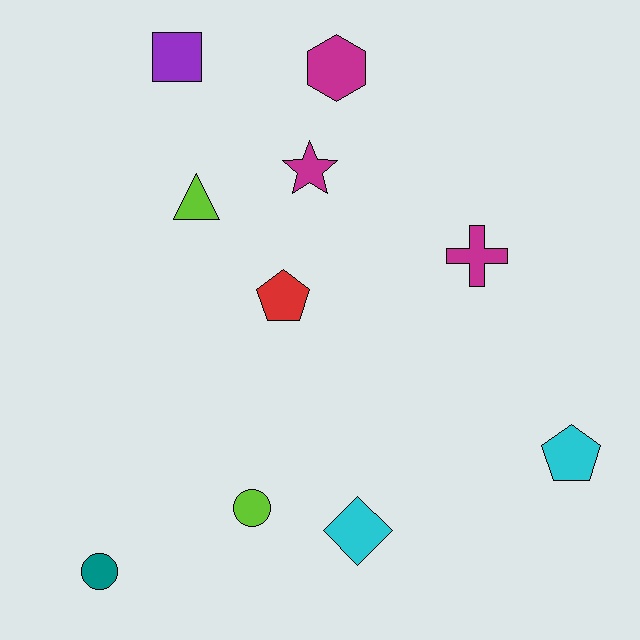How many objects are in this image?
There are 10 objects.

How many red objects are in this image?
There is 1 red object.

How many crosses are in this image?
There is 1 cross.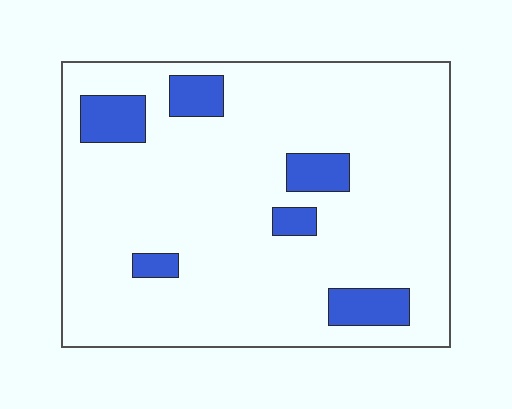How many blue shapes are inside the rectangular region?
6.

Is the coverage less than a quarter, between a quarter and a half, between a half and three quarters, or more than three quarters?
Less than a quarter.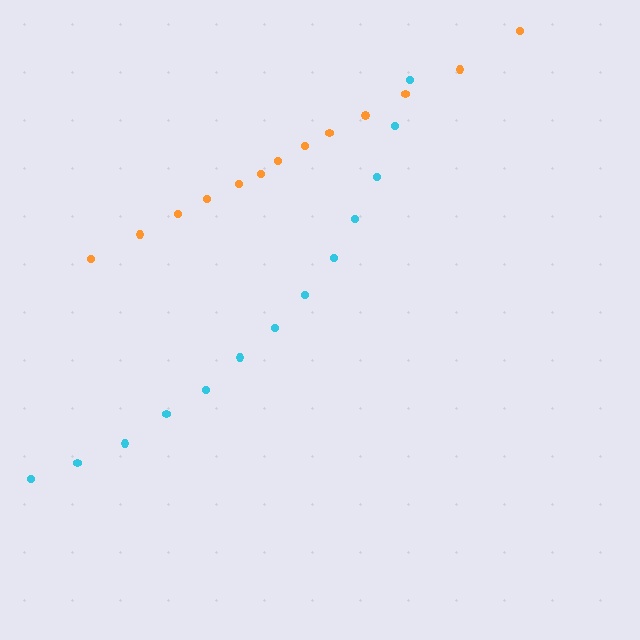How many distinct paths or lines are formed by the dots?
There are 2 distinct paths.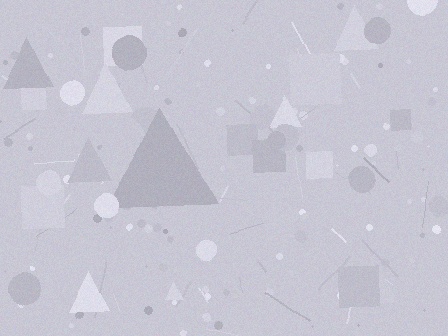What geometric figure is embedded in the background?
A triangle is embedded in the background.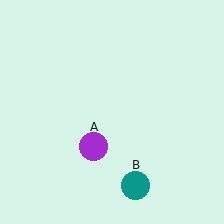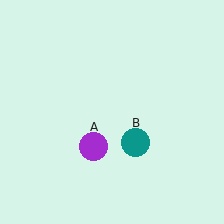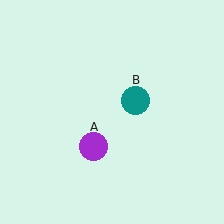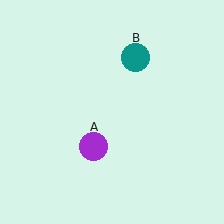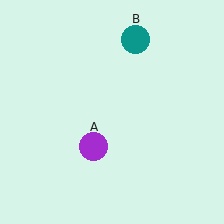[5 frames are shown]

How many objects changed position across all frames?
1 object changed position: teal circle (object B).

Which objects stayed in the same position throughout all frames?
Purple circle (object A) remained stationary.